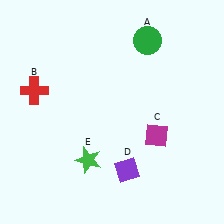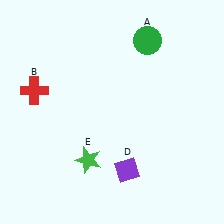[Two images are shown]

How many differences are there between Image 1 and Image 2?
There is 1 difference between the two images.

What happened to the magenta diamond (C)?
The magenta diamond (C) was removed in Image 2. It was in the bottom-right area of Image 1.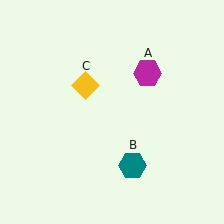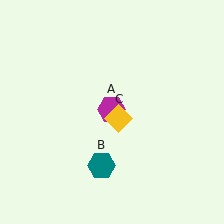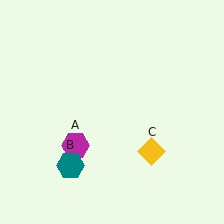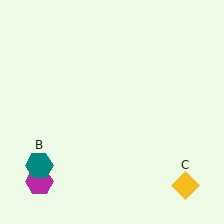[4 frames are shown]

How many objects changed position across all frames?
3 objects changed position: magenta hexagon (object A), teal hexagon (object B), yellow diamond (object C).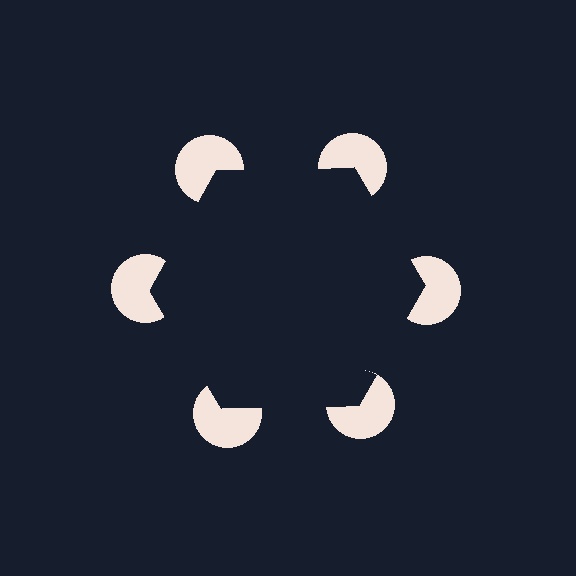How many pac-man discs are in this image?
There are 6 — one at each vertex of the illusory hexagon.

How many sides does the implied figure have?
6 sides.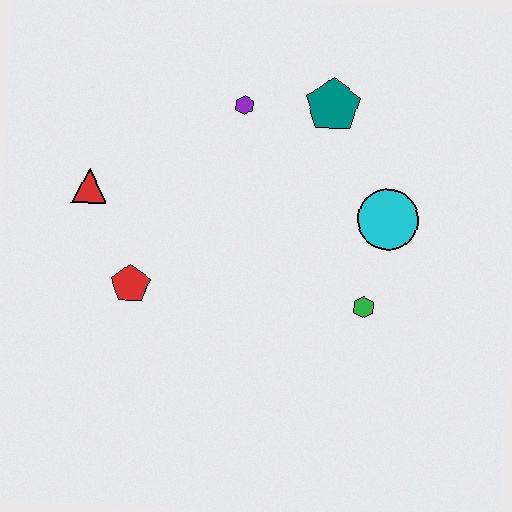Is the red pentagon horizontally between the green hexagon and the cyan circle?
No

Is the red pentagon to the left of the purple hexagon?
Yes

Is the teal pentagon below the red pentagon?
No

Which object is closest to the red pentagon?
The red triangle is closest to the red pentagon.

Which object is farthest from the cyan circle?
The red triangle is farthest from the cyan circle.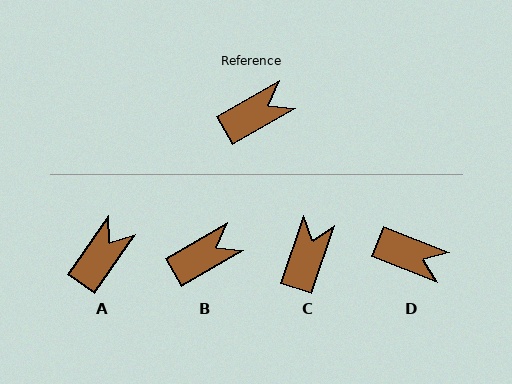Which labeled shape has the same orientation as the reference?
B.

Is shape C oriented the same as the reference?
No, it is off by about 42 degrees.